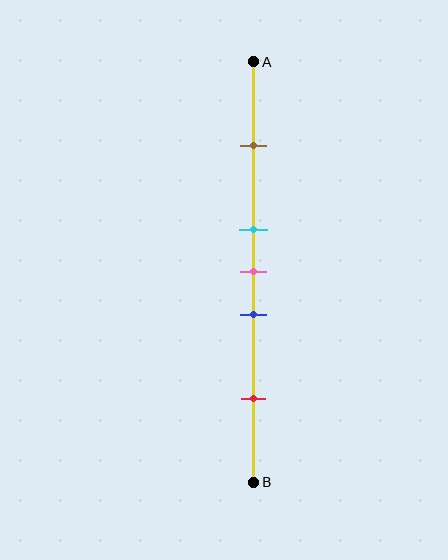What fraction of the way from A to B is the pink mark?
The pink mark is approximately 50% (0.5) of the way from A to B.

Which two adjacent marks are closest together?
The cyan and pink marks are the closest adjacent pair.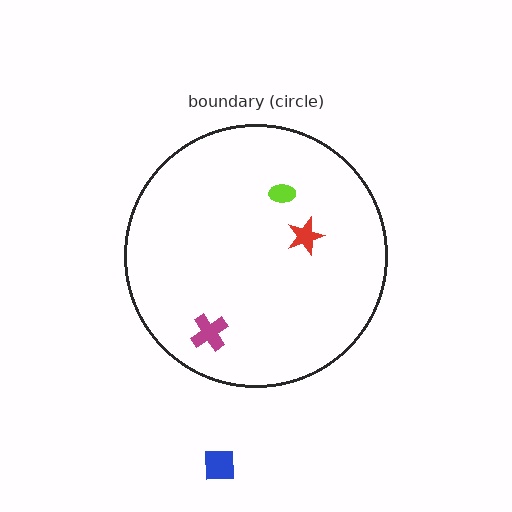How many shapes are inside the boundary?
3 inside, 1 outside.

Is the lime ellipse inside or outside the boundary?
Inside.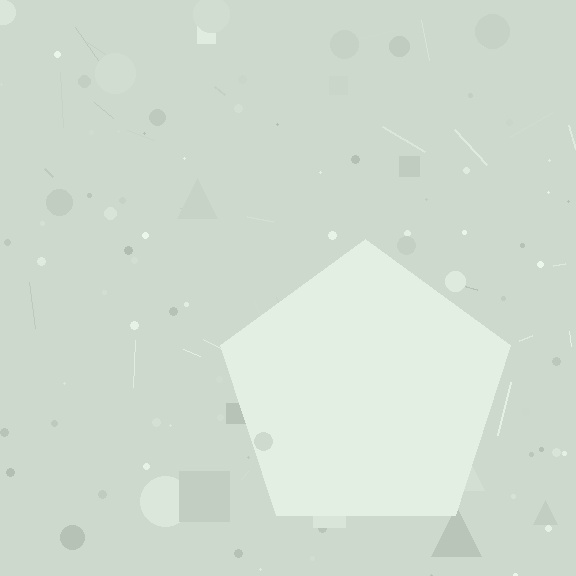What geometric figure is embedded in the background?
A pentagon is embedded in the background.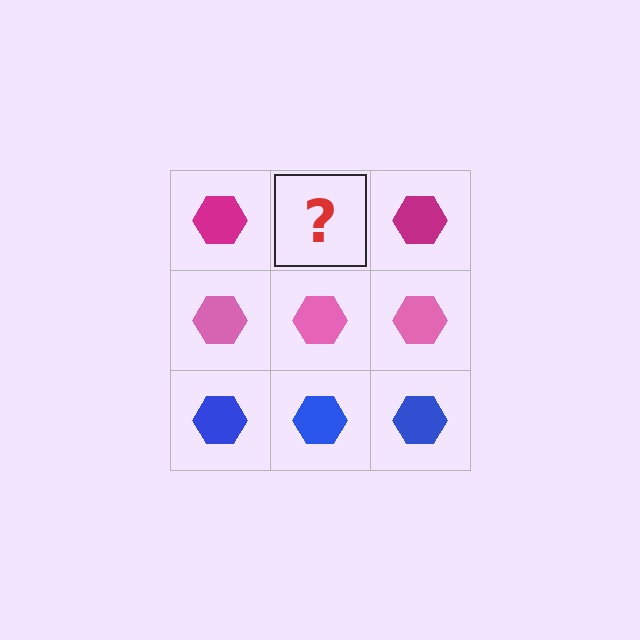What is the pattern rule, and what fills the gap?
The rule is that each row has a consistent color. The gap should be filled with a magenta hexagon.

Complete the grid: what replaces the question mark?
The question mark should be replaced with a magenta hexagon.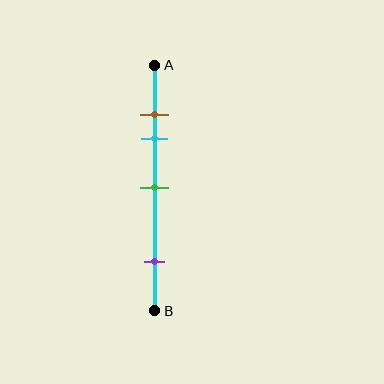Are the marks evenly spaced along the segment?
No, the marks are not evenly spaced.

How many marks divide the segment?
There are 4 marks dividing the segment.